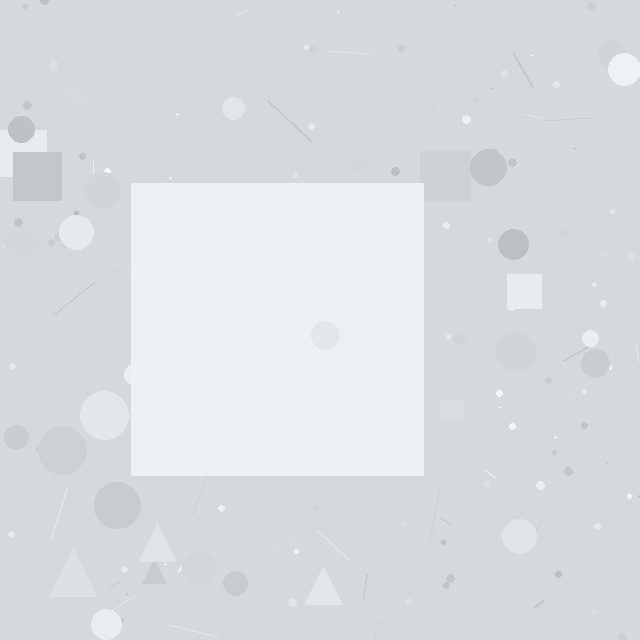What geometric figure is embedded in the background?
A square is embedded in the background.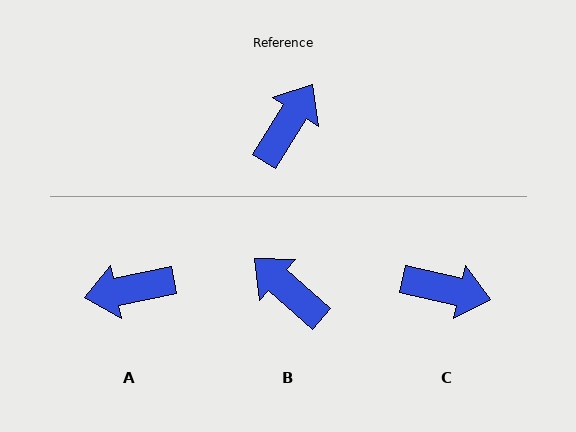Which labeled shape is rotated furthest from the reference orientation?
A, about 133 degrees away.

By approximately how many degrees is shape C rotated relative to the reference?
Approximately 71 degrees clockwise.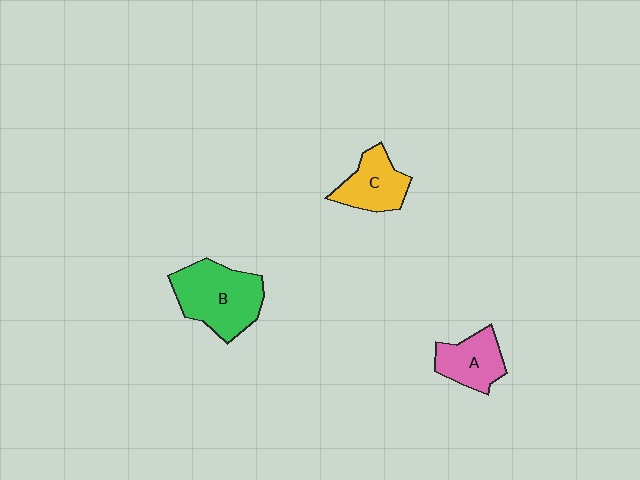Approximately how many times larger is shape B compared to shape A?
Approximately 1.7 times.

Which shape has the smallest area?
Shape A (pink).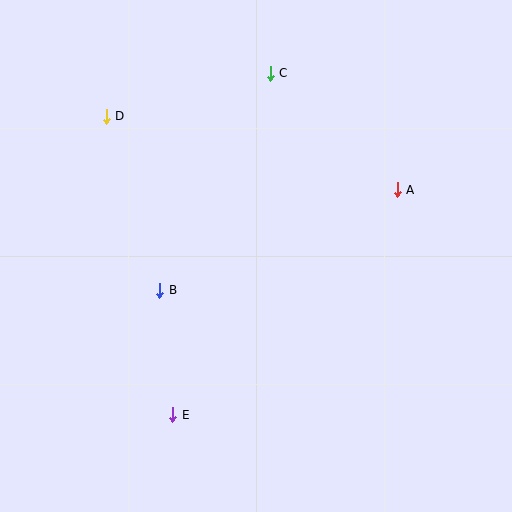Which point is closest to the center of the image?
Point B at (160, 290) is closest to the center.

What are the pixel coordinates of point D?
Point D is at (106, 116).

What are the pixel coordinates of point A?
Point A is at (397, 190).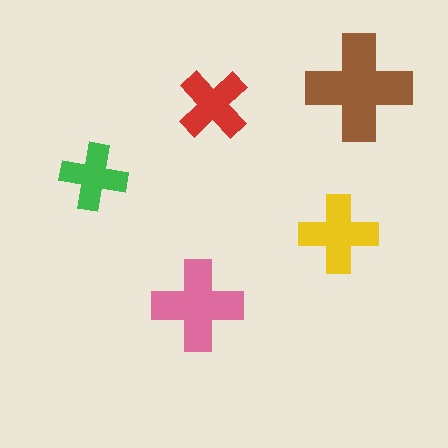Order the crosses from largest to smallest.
the brown one, the pink one, the yellow one, the red one, the green one.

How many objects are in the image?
There are 5 objects in the image.